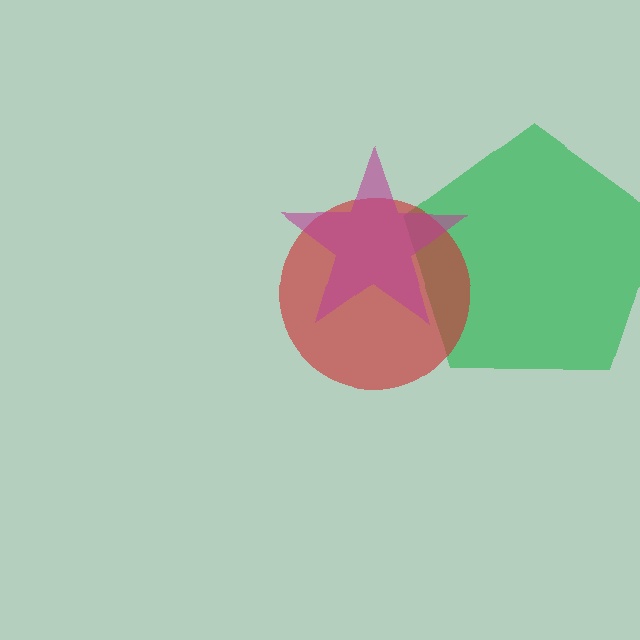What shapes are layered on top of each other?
The layered shapes are: a green pentagon, a red circle, a magenta star.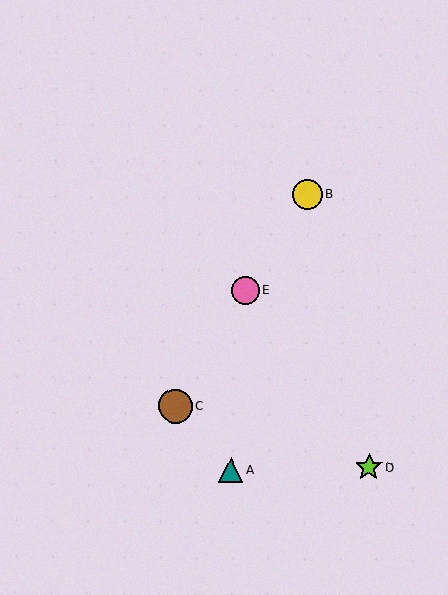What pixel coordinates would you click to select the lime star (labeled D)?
Click at (369, 467) to select the lime star D.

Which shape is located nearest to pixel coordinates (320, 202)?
The yellow circle (labeled B) at (307, 194) is nearest to that location.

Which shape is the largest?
The brown circle (labeled C) is the largest.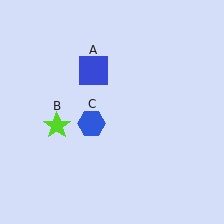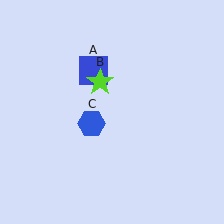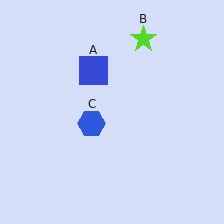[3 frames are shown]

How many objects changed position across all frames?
1 object changed position: lime star (object B).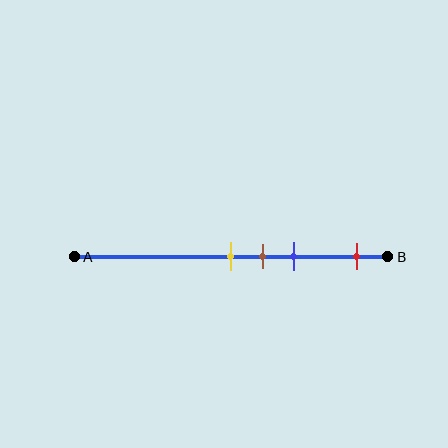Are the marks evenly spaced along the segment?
No, the marks are not evenly spaced.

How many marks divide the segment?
There are 4 marks dividing the segment.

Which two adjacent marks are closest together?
The yellow and brown marks are the closest adjacent pair.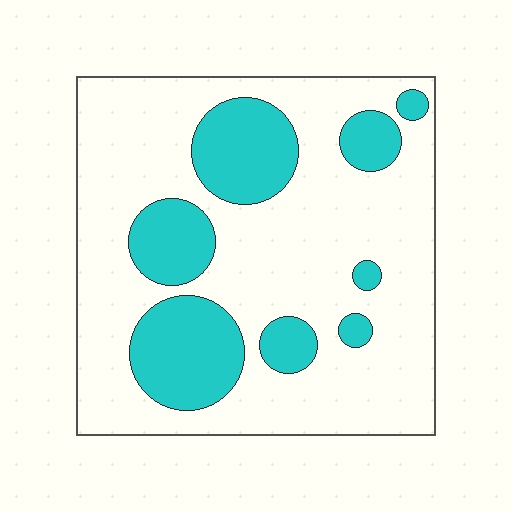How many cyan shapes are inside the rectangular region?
8.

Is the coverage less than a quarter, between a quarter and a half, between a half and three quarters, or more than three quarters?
Between a quarter and a half.